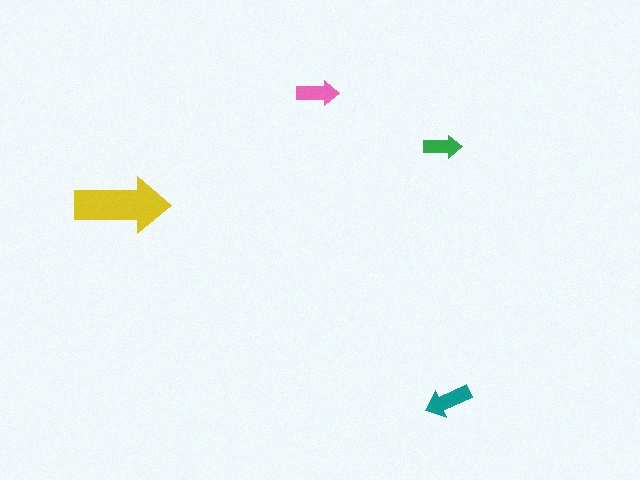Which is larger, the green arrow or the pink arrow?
The pink one.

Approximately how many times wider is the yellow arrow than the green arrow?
About 2.5 times wider.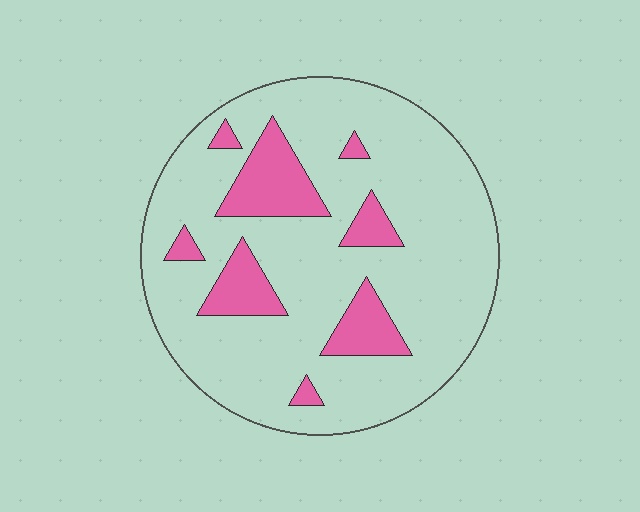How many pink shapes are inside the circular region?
8.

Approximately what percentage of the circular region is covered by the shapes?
Approximately 20%.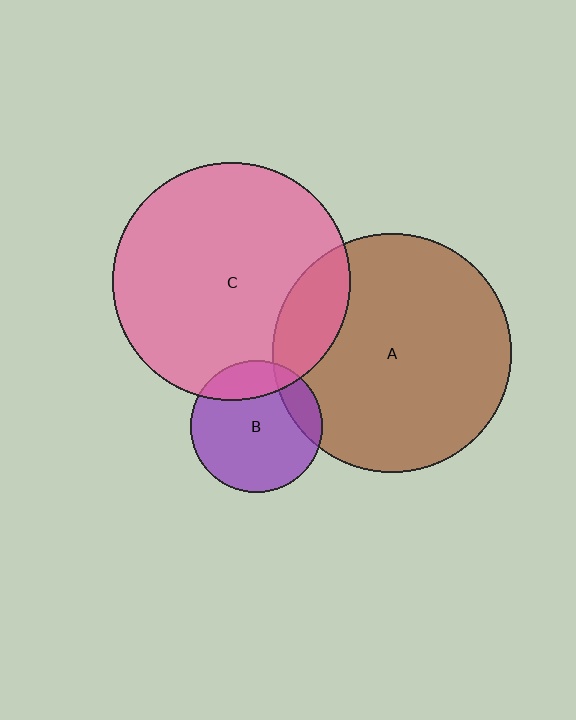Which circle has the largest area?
Circle A (brown).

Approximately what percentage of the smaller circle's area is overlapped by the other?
Approximately 15%.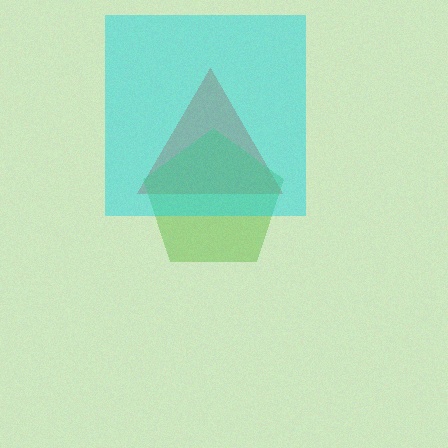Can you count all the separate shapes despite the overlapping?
Yes, there are 3 separate shapes.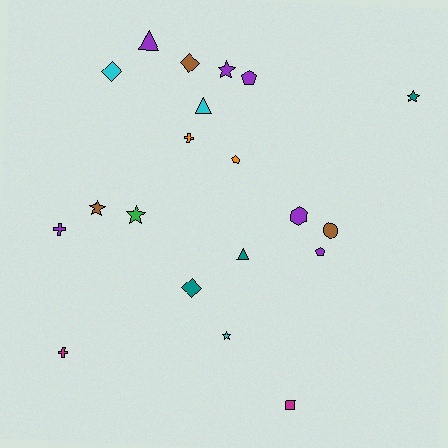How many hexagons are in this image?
There is 1 hexagon.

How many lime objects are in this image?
There are no lime objects.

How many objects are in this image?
There are 20 objects.